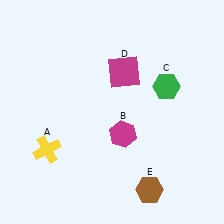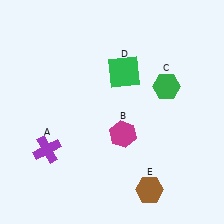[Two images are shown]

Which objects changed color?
A changed from yellow to purple. D changed from magenta to green.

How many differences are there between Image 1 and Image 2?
There are 2 differences between the two images.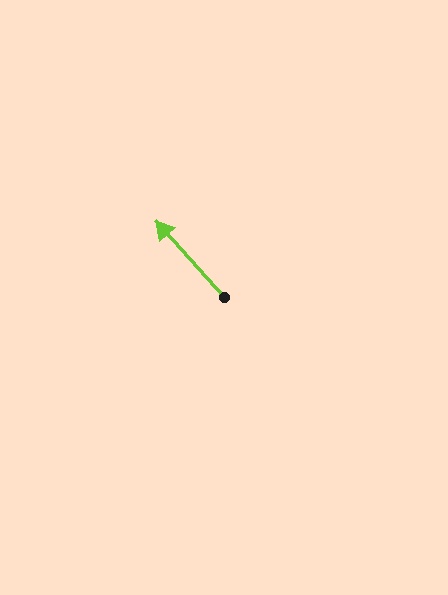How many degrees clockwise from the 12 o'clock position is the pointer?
Approximately 318 degrees.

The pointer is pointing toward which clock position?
Roughly 11 o'clock.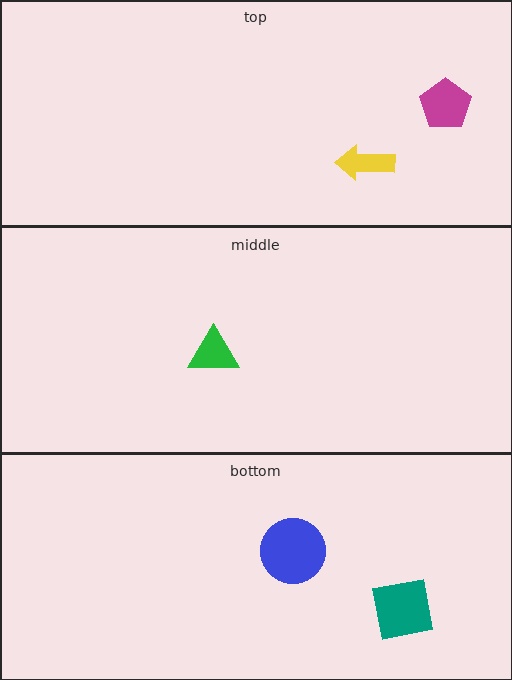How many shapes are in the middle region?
1.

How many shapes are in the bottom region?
2.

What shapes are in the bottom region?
The blue circle, the teal square.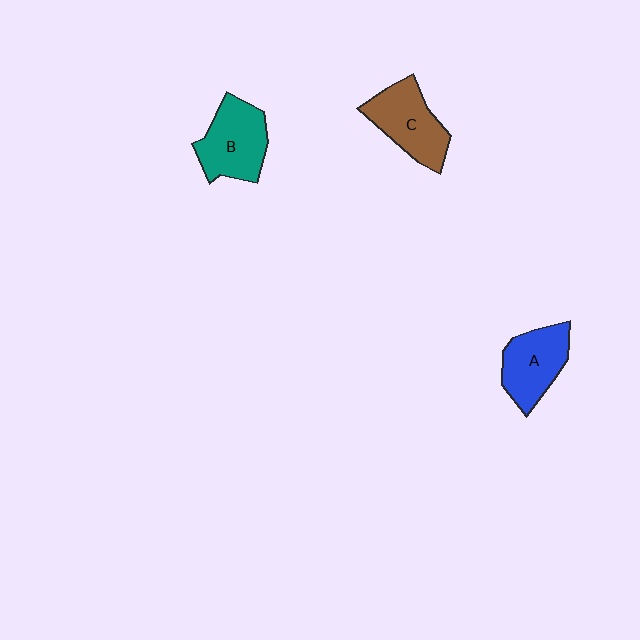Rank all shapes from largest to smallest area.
From largest to smallest: B (teal), C (brown), A (blue).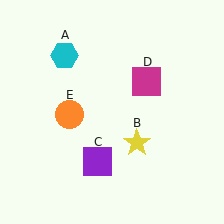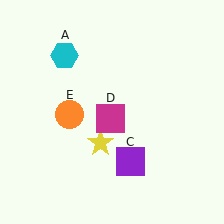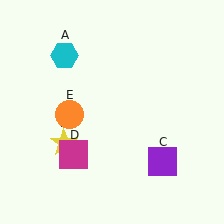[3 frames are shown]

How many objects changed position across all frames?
3 objects changed position: yellow star (object B), purple square (object C), magenta square (object D).